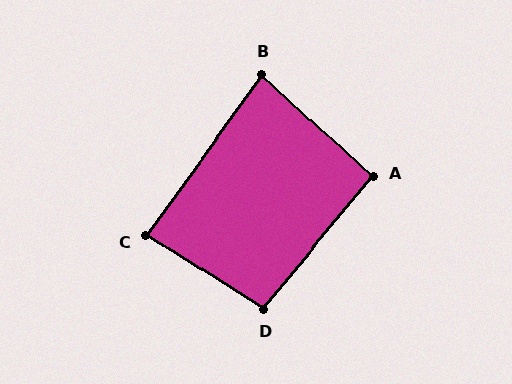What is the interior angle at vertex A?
Approximately 93 degrees (approximately right).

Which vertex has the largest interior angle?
D, at approximately 97 degrees.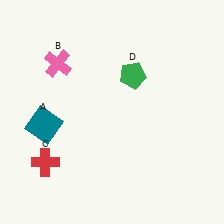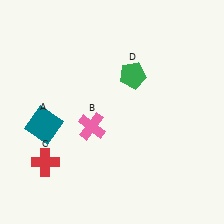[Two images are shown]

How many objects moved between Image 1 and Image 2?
1 object moved between the two images.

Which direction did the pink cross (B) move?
The pink cross (B) moved down.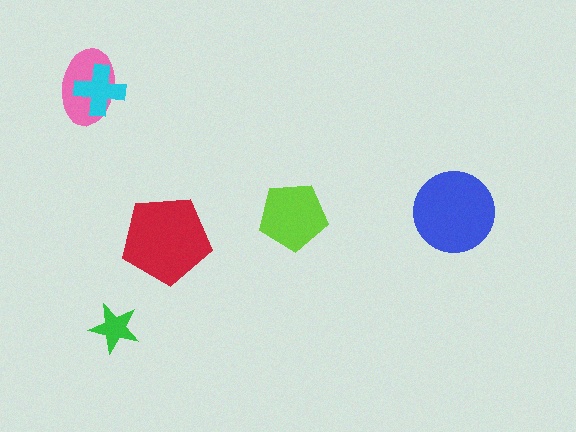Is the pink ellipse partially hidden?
Yes, it is partially covered by another shape.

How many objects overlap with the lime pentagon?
0 objects overlap with the lime pentagon.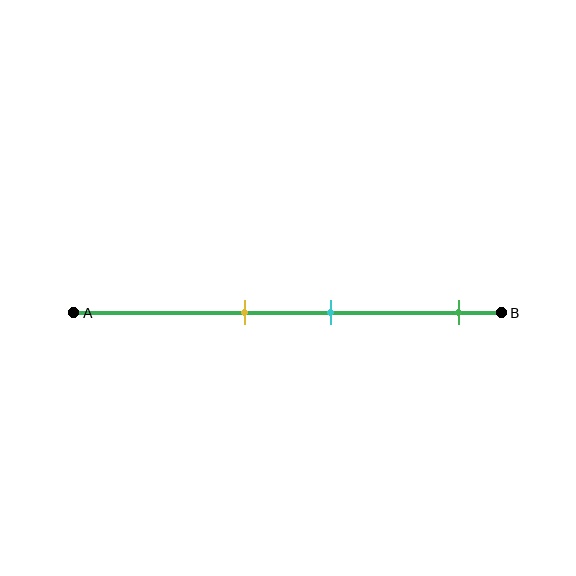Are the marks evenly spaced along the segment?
No, the marks are not evenly spaced.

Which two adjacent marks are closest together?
The yellow and cyan marks are the closest adjacent pair.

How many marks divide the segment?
There are 3 marks dividing the segment.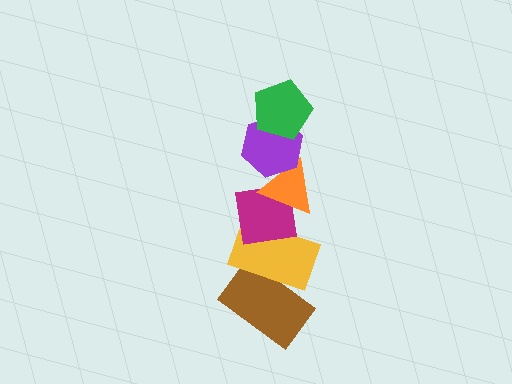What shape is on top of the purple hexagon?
The green pentagon is on top of the purple hexagon.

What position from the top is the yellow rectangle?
The yellow rectangle is 5th from the top.